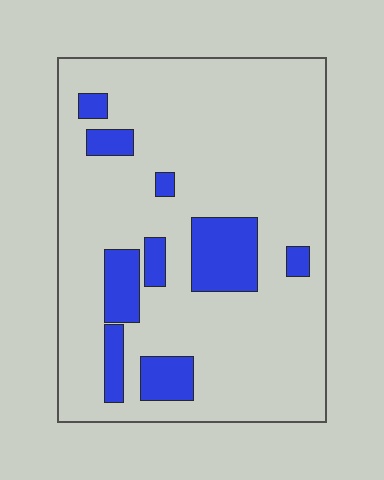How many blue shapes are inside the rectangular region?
9.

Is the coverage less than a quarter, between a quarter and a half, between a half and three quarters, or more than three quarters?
Less than a quarter.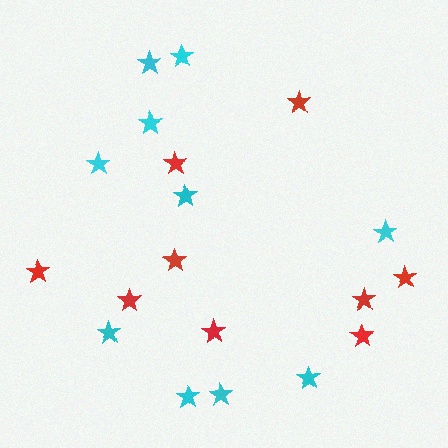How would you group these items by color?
There are 2 groups: one group of red stars (9) and one group of cyan stars (10).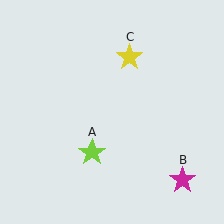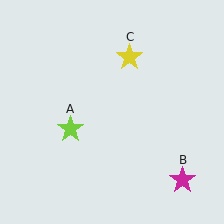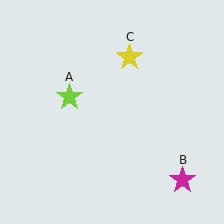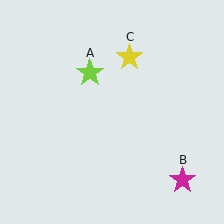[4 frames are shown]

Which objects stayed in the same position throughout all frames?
Magenta star (object B) and yellow star (object C) remained stationary.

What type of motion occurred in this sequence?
The lime star (object A) rotated clockwise around the center of the scene.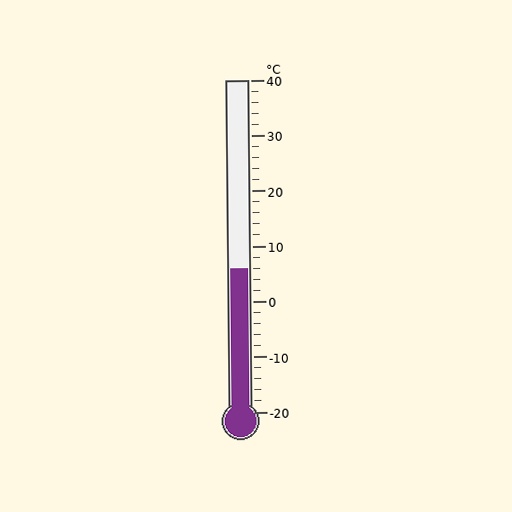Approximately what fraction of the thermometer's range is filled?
The thermometer is filled to approximately 45% of its range.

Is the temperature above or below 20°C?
The temperature is below 20°C.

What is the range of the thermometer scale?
The thermometer scale ranges from -20°C to 40°C.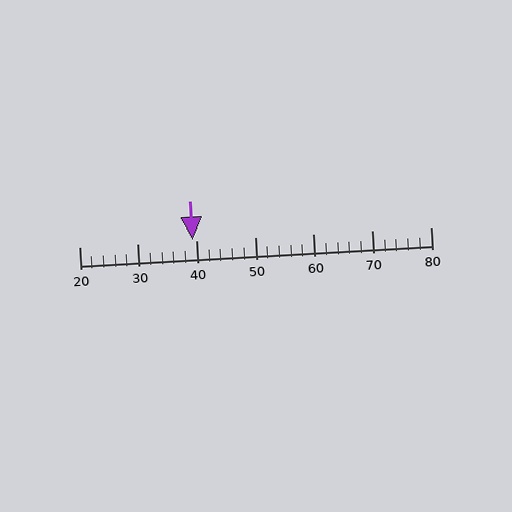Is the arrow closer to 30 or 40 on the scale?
The arrow is closer to 40.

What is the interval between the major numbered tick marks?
The major tick marks are spaced 10 units apart.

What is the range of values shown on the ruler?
The ruler shows values from 20 to 80.